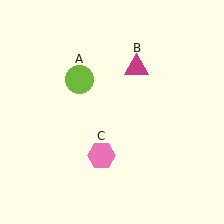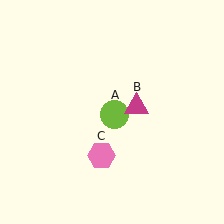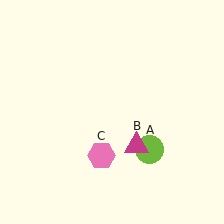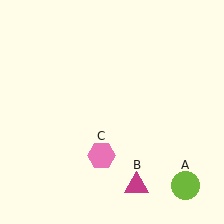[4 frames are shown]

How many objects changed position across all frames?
2 objects changed position: lime circle (object A), magenta triangle (object B).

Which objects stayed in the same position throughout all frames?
Pink hexagon (object C) remained stationary.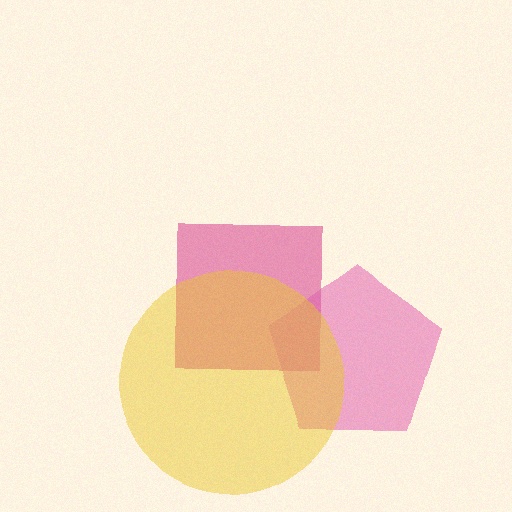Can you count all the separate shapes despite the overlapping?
Yes, there are 3 separate shapes.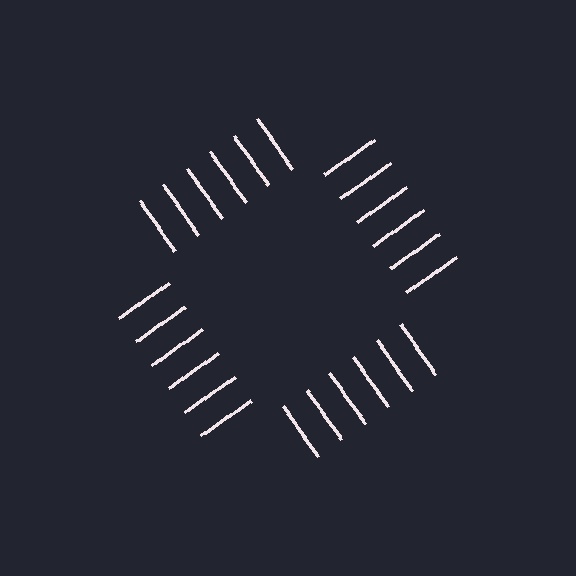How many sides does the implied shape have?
4 sides — the line-ends trace a square.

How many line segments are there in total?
24 — 6 along each of the 4 edges.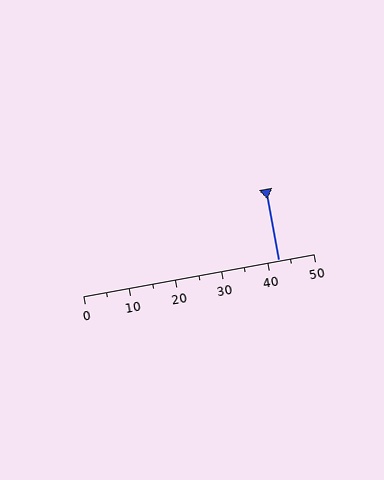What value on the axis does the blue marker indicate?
The marker indicates approximately 42.5.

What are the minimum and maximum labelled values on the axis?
The axis runs from 0 to 50.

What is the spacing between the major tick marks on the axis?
The major ticks are spaced 10 apart.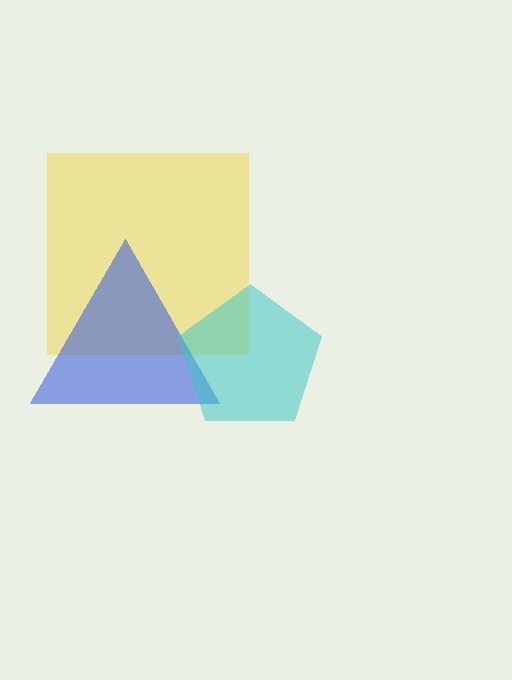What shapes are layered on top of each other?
The layered shapes are: a yellow square, a blue triangle, a cyan pentagon.